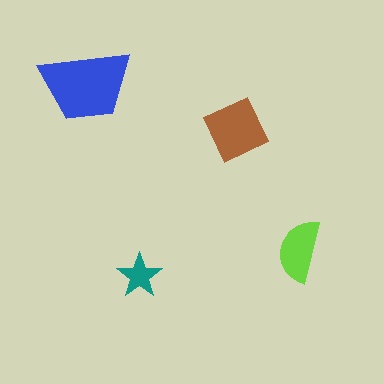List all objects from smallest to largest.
The teal star, the lime semicircle, the brown diamond, the blue trapezoid.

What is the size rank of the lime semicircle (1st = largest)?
3rd.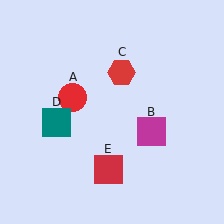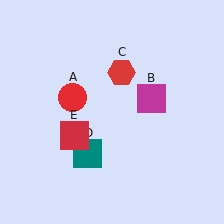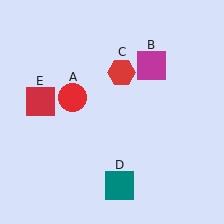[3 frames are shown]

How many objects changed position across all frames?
3 objects changed position: magenta square (object B), teal square (object D), red square (object E).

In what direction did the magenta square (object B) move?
The magenta square (object B) moved up.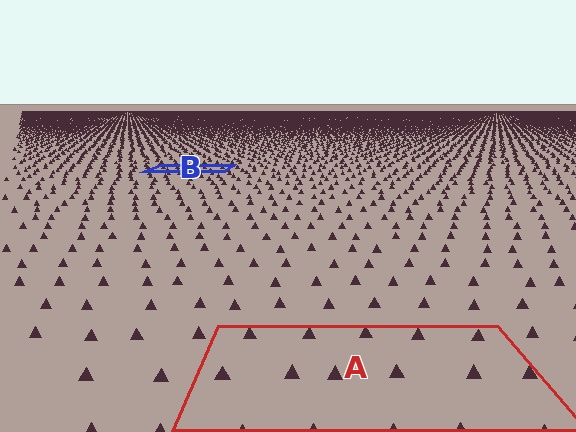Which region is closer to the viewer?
Region A is closer. The texture elements there are larger and more spread out.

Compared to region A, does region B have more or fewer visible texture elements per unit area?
Region B has more texture elements per unit area — they are packed more densely because it is farther away.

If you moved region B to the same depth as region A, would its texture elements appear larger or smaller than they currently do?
They would appear larger. At a closer depth, the same texture elements are projected at a bigger on-screen size.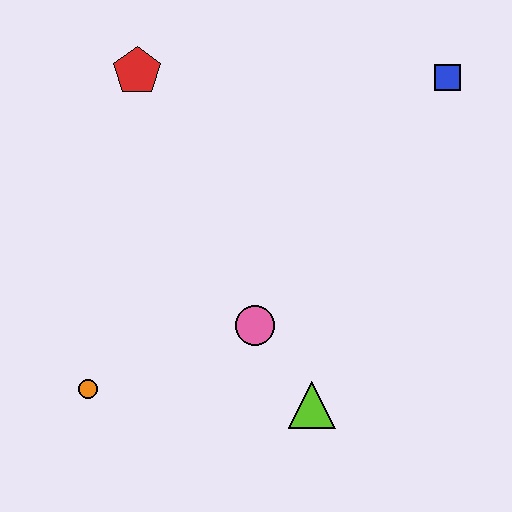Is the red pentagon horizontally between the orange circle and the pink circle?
Yes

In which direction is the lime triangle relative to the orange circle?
The lime triangle is to the right of the orange circle.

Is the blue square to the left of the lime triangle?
No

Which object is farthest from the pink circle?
The blue square is farthest from the pink circle.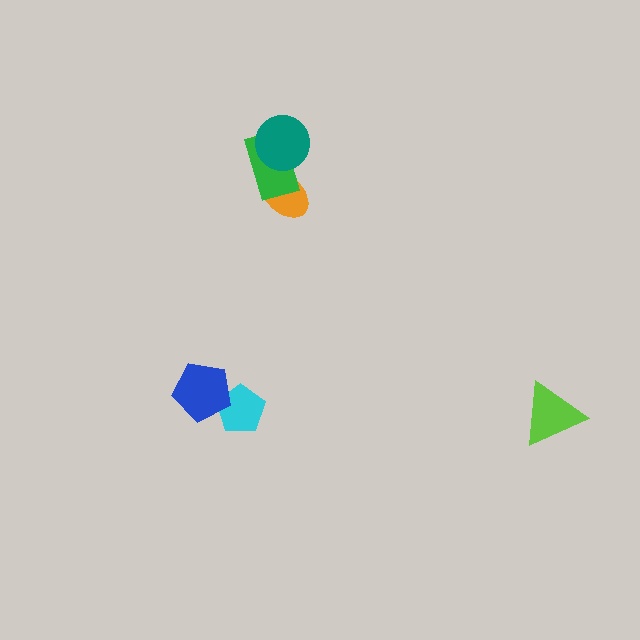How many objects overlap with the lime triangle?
0 objects overlap with the lime triangle.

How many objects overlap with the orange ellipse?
1 object overlaps with the orange ellipse.